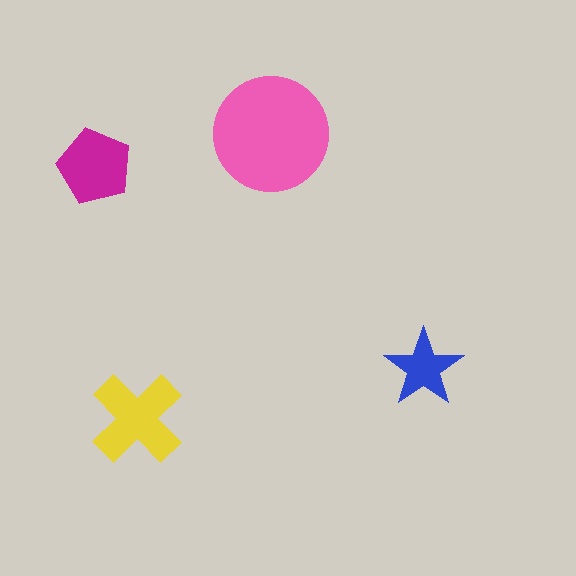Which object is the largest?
The pink circle.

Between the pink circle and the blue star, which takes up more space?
The pink circle.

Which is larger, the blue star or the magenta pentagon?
The magenta pentagon.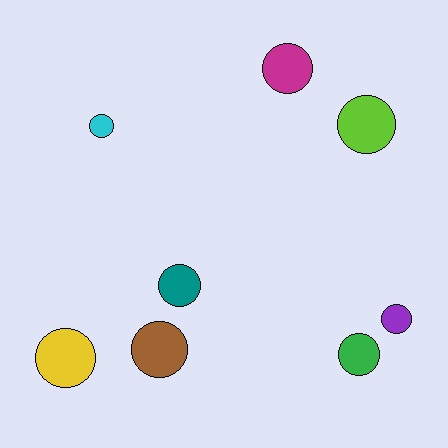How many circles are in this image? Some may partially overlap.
There are 8 circles.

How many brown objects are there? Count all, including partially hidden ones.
There is 1 brown object.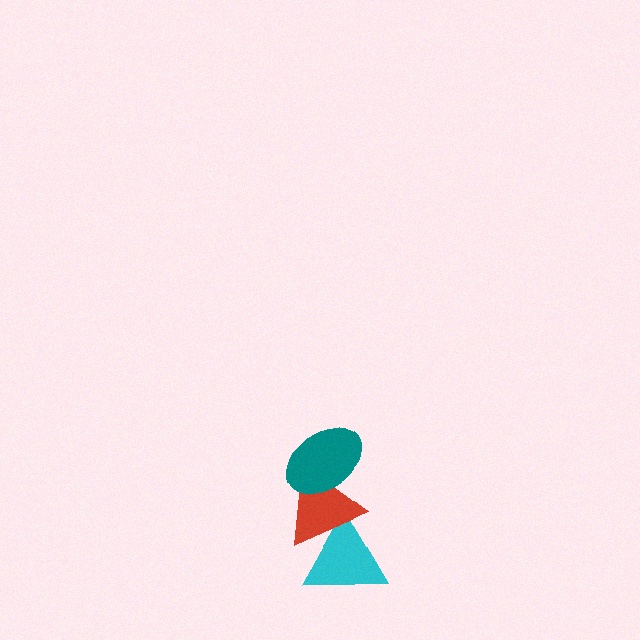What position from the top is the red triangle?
The red triangle is 2nd from the top.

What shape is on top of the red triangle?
The teal ellipse is on top of the red triangle.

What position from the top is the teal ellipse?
The teal ellipse is 1st from the top.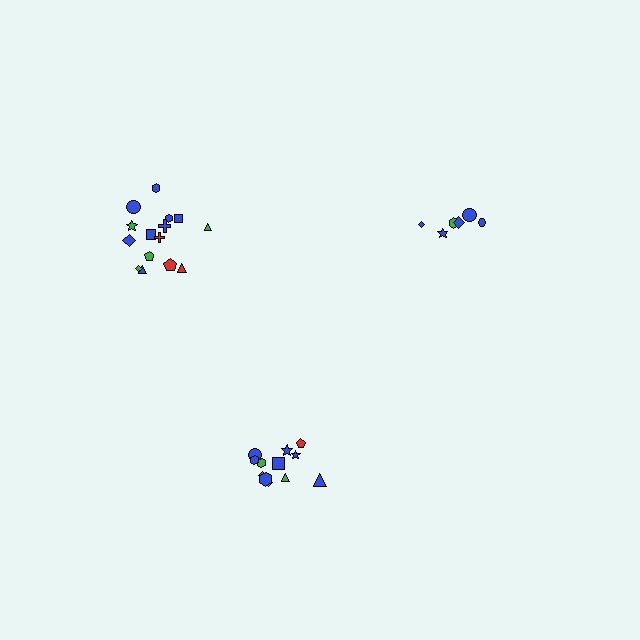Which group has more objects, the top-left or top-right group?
The top-left group.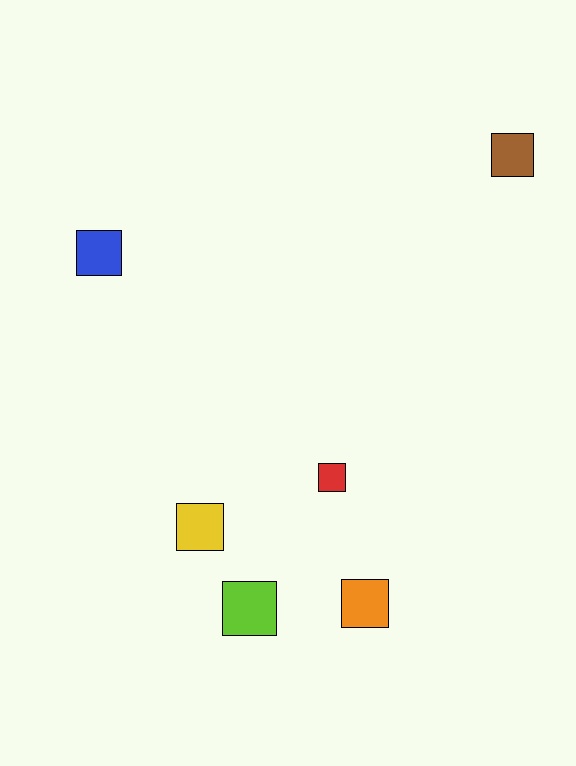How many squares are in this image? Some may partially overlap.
There are 6 squares.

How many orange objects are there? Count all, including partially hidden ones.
There is 1 orange object.